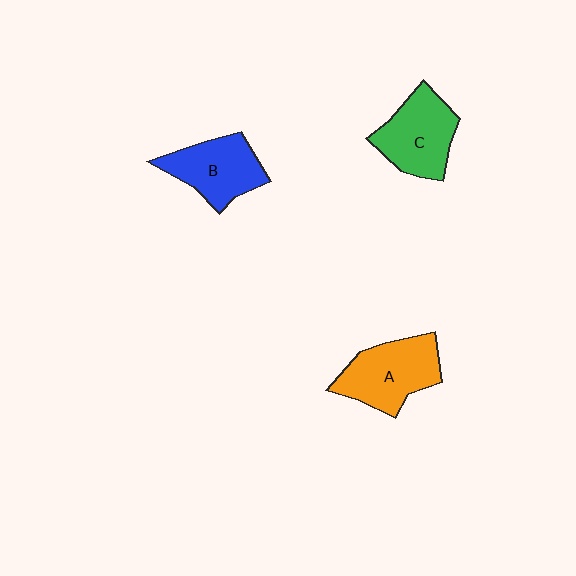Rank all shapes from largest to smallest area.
From largest to smallest: A (orange), C (green), B (blue).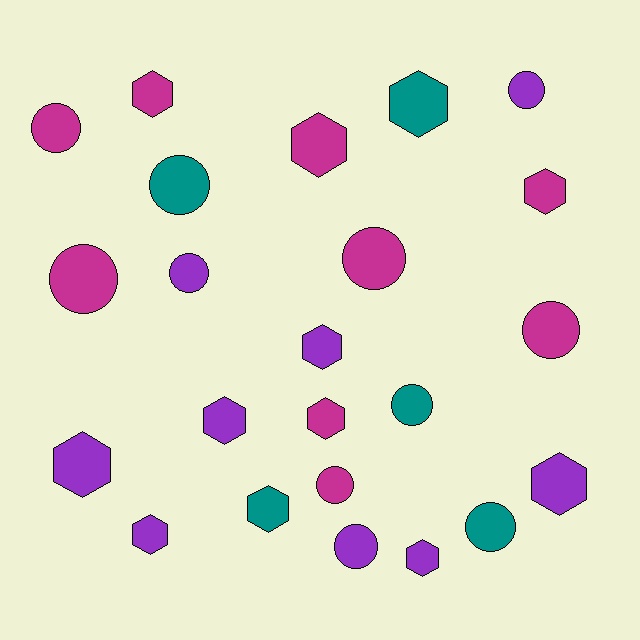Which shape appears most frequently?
Hexagon, with 12 objects.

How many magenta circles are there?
There are 5 magenta circles.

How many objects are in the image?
There are 23 objects.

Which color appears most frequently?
Magenta, with 9 objects.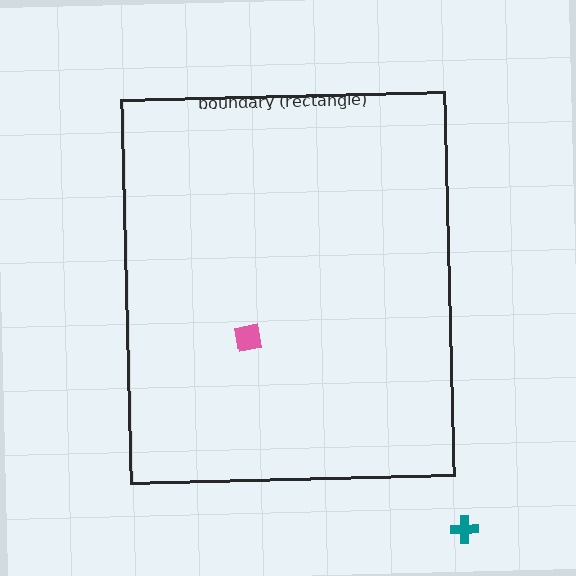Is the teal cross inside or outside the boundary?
Outside.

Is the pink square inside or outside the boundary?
Inside.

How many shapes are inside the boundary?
1 inside, 1 outside.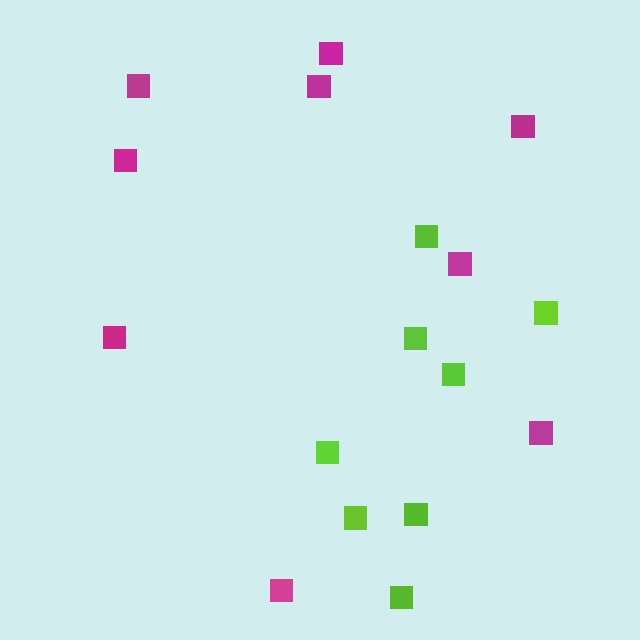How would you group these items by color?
There are 2 groups: one group of magenta squares (9) and one group of lime squares (8).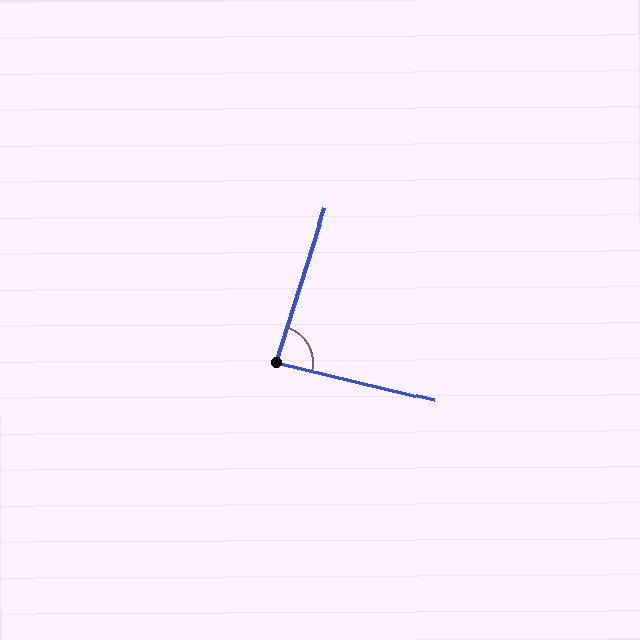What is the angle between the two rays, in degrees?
Approximately 86 degrees.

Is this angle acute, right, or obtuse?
It is approximately a right angle.